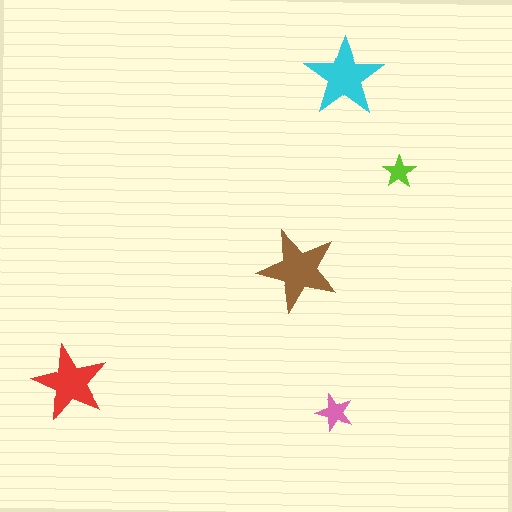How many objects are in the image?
There are 5 objects in the image.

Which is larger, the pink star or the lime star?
The pink one.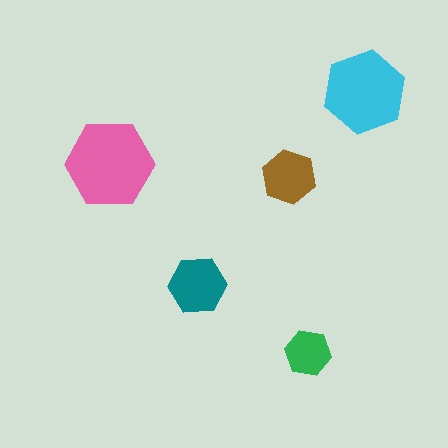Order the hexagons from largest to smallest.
the pink one, the cyan one, the teal one, the brown one, the green one.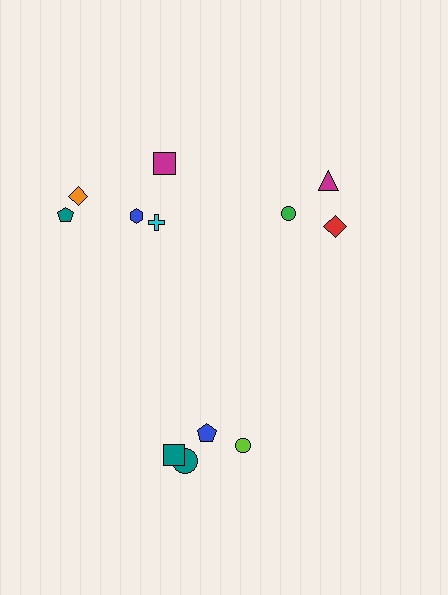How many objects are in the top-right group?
There are 3 objects.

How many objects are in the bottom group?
There are 4 objects.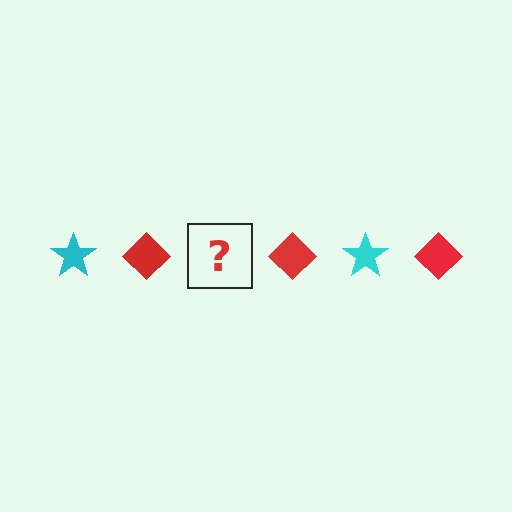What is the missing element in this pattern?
The missing element is a cyan star.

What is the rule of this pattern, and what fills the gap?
The rule is that the pattern alternates between cyan star and red diamond. The gap should be filled with a cyan star.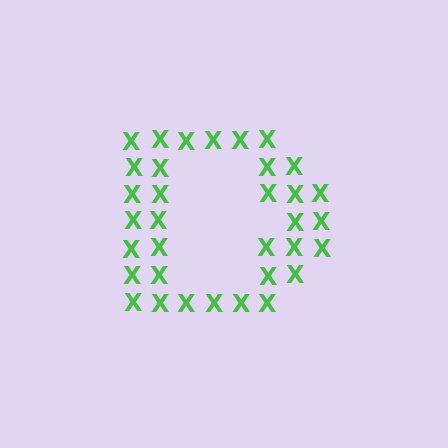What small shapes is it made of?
It is made of small letter X's.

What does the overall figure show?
The overall figure shows the letter D.